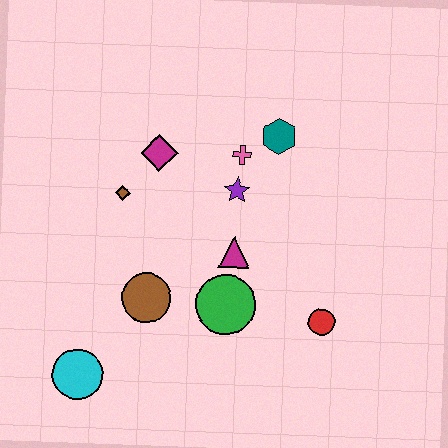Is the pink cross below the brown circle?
No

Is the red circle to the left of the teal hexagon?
No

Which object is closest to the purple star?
The pink cross is closest to the purple star.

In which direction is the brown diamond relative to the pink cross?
The brown diamond is to the left of the pink cross.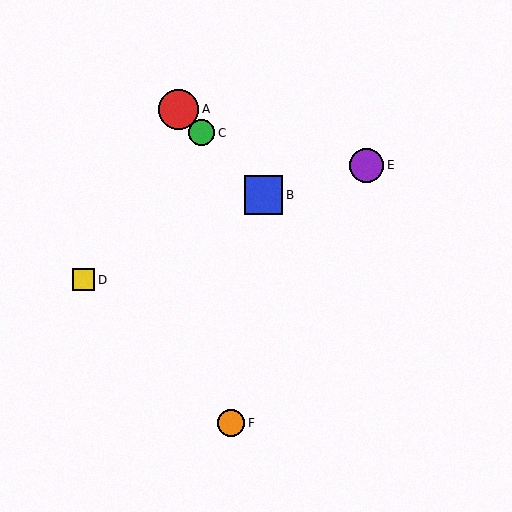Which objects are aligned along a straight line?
Objects A, B, C are aligned along a straight line.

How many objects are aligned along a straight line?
3 objects (A, B, C) are aligned along a straight line.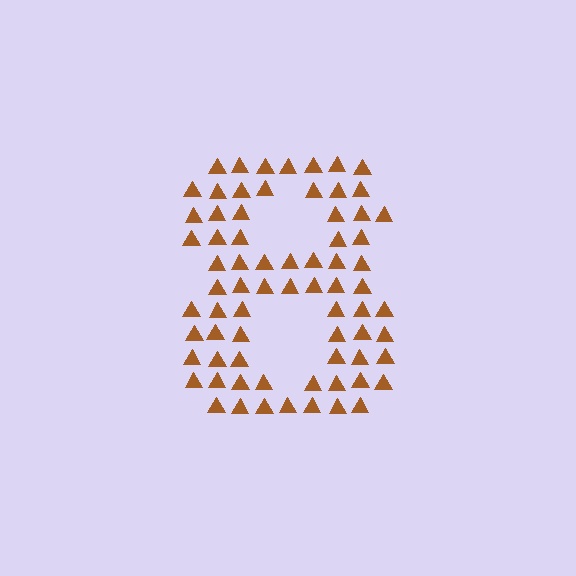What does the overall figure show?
The overall figure shows the digit 8.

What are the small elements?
The small elements are triangles.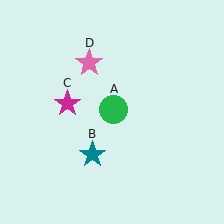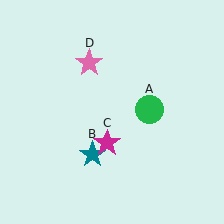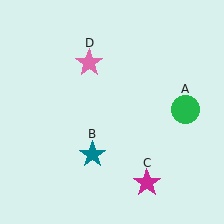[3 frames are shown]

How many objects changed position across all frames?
2 objects changed position: green circle (object A), magenta star (object C).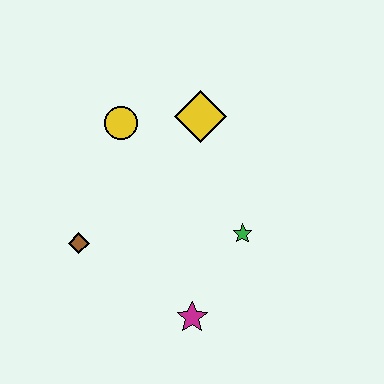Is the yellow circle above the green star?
Yes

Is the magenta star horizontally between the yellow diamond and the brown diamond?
Yes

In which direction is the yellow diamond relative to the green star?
The yellow diamond is above the green star.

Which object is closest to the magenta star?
The green star is closest to the magenta star.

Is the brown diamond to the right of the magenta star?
No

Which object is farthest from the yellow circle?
The magenta star is farthest from the yellow circle.